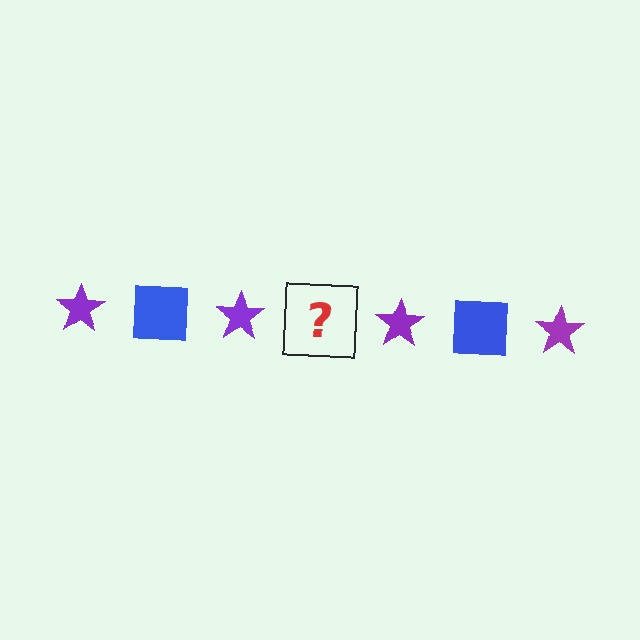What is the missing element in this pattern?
The missing element is a blue square.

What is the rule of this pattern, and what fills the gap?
The rule is that the pattern alternates between purple star and blue square. The gap should be filled with a blue square.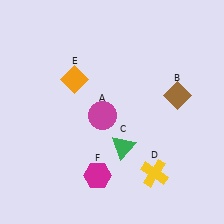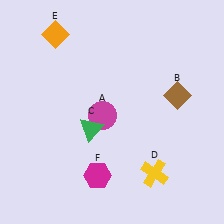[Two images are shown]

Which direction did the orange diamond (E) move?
The orange diamond (E) moved up.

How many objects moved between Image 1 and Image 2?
2 objects moved between the two images.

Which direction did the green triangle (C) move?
The green triangle (C) moved left.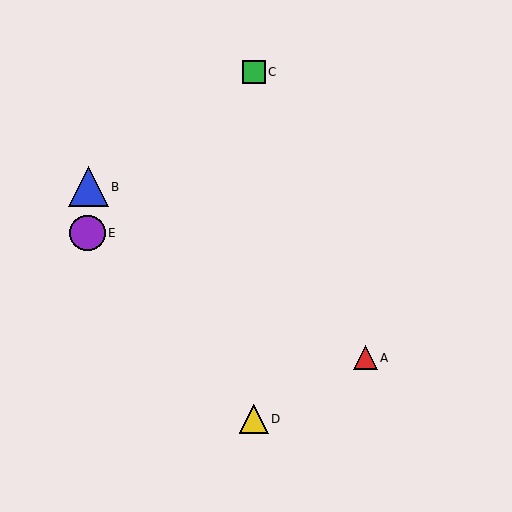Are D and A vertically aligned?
No, D is at x≈254 and A is at x≈365.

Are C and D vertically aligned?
Yes, both are at x≈254.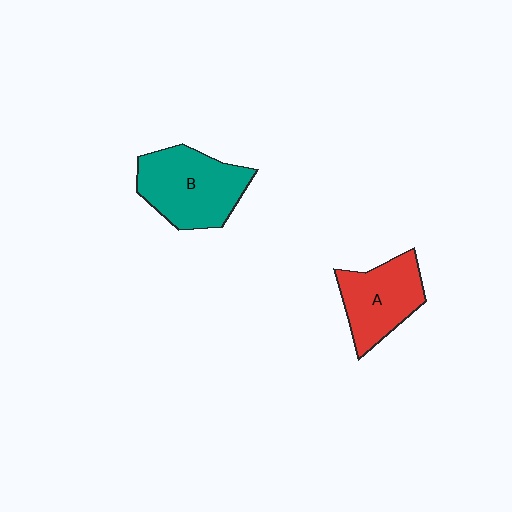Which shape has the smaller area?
Shape A (red).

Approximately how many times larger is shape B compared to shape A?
Approximately 1.3 times.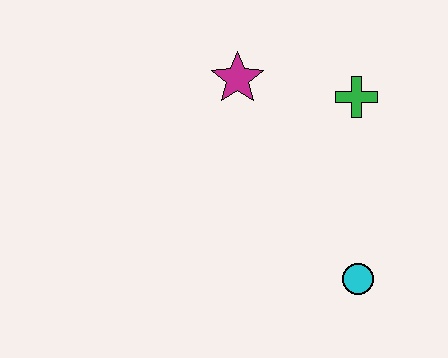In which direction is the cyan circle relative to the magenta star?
The cyan circle is below the magenta star.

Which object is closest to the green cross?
The magenta star is closest to the green cross.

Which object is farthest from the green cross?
The cyan circle is farthest from the green cross.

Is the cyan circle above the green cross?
No